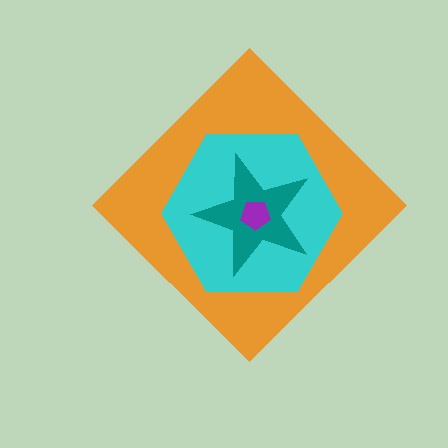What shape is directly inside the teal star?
The purple pentagon.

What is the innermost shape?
The purple pentagon.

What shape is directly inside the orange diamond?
The cyan hexagon.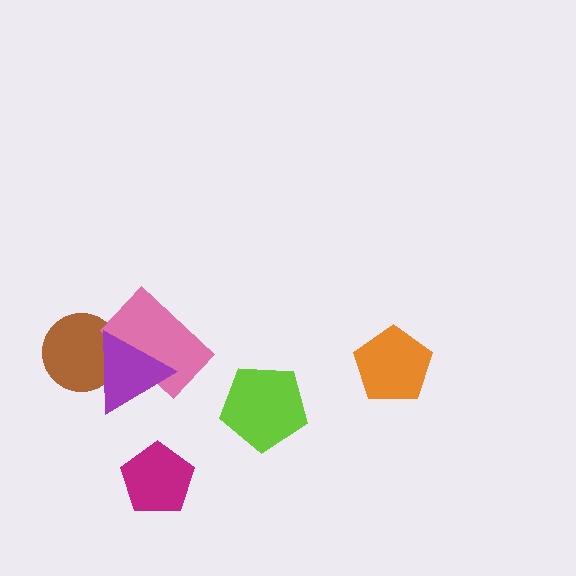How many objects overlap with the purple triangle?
2 objects overlap with the purple triangle.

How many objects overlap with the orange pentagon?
0 objects overlap with the orange pentagon.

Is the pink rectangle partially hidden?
Yes, it is partially covered by another shape.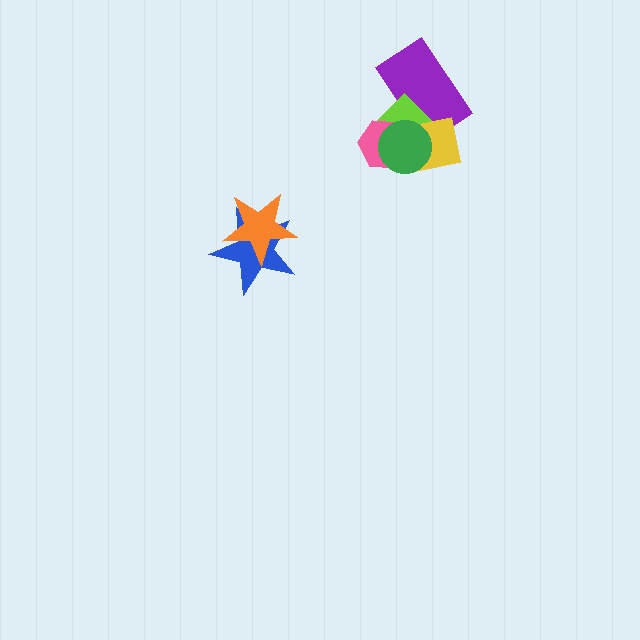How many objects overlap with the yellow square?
4 objects overlap with the yellow square.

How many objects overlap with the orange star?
1 object overlaps with the orange star.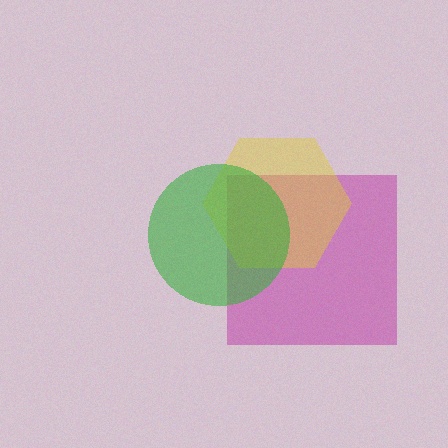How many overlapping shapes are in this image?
There are 3 overlapping shapes in the image.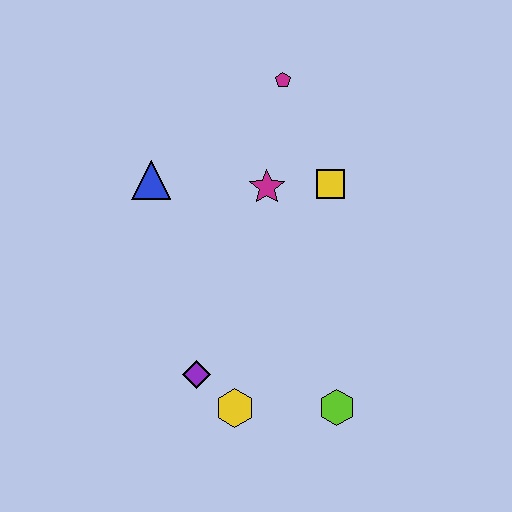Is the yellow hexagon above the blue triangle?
No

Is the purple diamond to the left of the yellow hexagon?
Yes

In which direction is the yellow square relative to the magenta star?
The yellow square is to the right of the magenta star.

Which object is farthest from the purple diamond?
The magenta pentagon is farthest from the purple diamond.